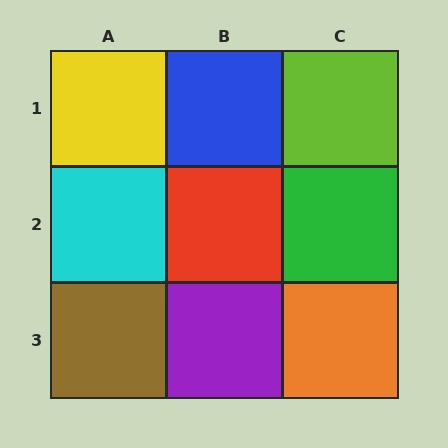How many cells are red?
1 cell is red.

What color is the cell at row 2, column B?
Red.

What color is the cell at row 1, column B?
Blue.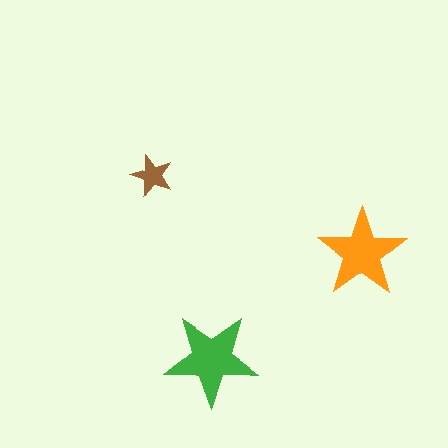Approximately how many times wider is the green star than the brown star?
About 2 times wider.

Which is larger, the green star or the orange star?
The green one.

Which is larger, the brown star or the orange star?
The orange one.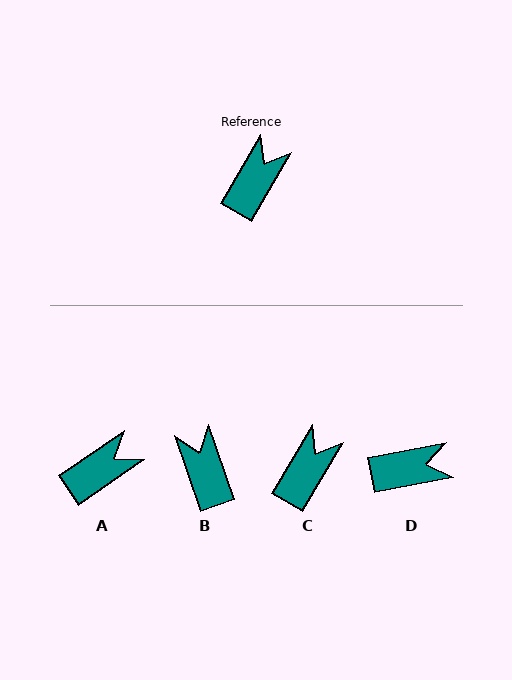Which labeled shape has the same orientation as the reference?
C.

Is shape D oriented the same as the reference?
No, it is off by about 49 degrees.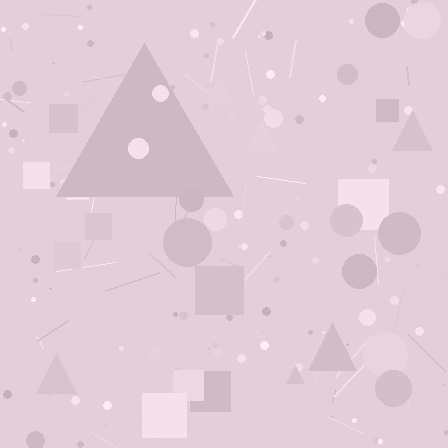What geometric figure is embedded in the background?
A triangle is embedded in the background.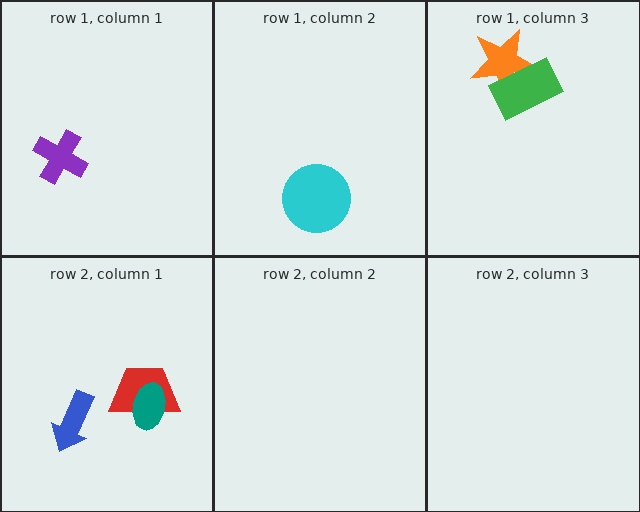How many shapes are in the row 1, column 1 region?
1.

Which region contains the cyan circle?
The row 1, column 2 region.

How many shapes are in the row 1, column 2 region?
1.